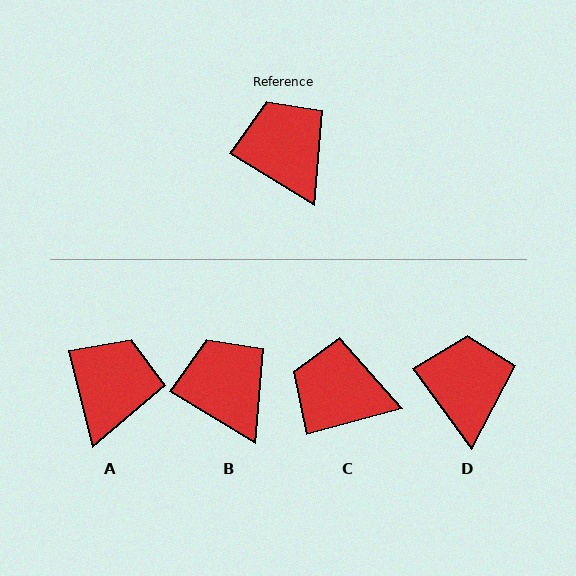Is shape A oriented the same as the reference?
No, it is off by about 45 degrees.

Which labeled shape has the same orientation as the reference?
B.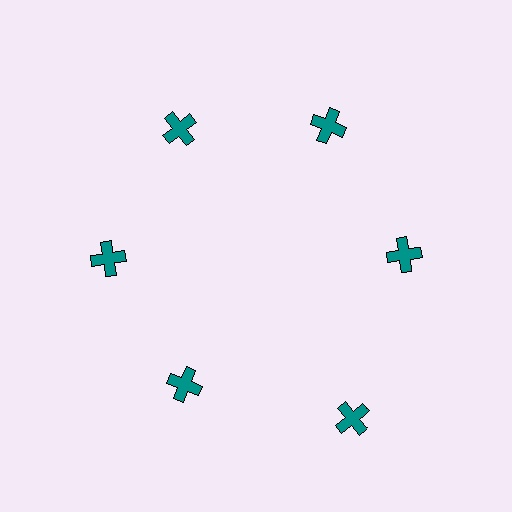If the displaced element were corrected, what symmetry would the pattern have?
It would have 6-fold rotational symmetry — the pattern would map onto itself every 60 degrees.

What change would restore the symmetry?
The symmetry would be restored by moving it inward, back onto the ring so that all 6 crosses sit at equal angles and equal distance from the center.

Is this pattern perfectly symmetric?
No. The 6 teal crosses are arranged in a ring, but one element near the 5 o'clock position is pushed outward from the center, breaking the 6-fold rotational symmetry.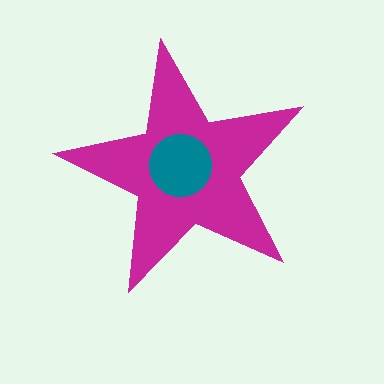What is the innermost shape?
The teal circle.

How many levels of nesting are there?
2.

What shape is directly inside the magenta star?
The teal circle.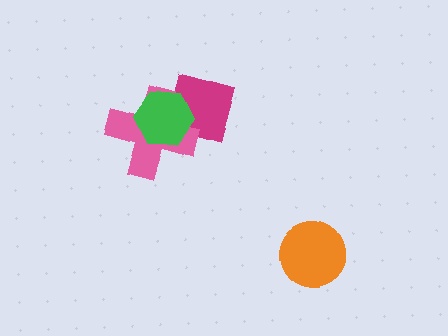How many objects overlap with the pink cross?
2 objects overlap with the pink cross.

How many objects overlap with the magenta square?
2 objects overlap with the magenta square.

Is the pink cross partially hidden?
Yes, it is partially covered by another shape.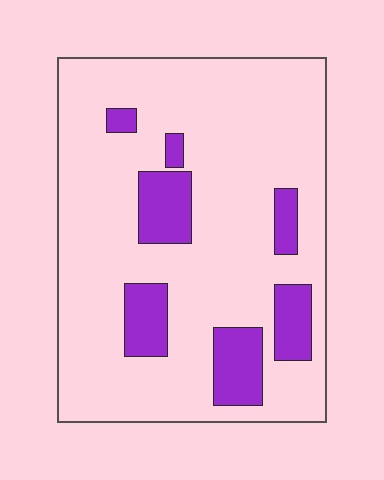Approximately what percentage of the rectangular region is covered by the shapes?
Approximately 15%.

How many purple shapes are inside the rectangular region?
7.